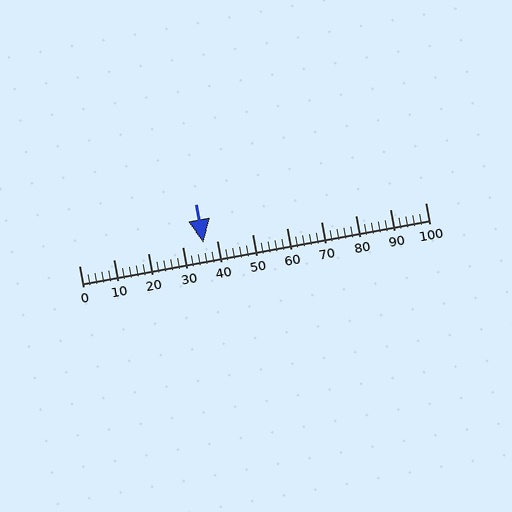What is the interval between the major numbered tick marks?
The major tick marks are spaced 10 units apart.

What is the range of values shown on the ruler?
The ruler shows values from 0 to 100.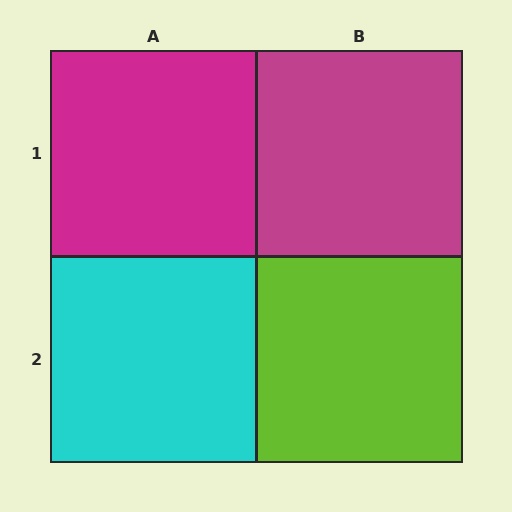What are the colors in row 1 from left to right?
Magenta, magenta.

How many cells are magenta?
2 cells are magenta.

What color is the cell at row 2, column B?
Lime.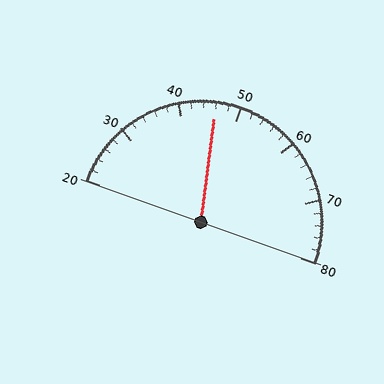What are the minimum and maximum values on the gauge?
The gauge ranges from 20 to 80.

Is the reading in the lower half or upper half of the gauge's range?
The reading is in the lower half of the range (20 to 80).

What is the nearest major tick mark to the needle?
The nearest major tick mark is 50.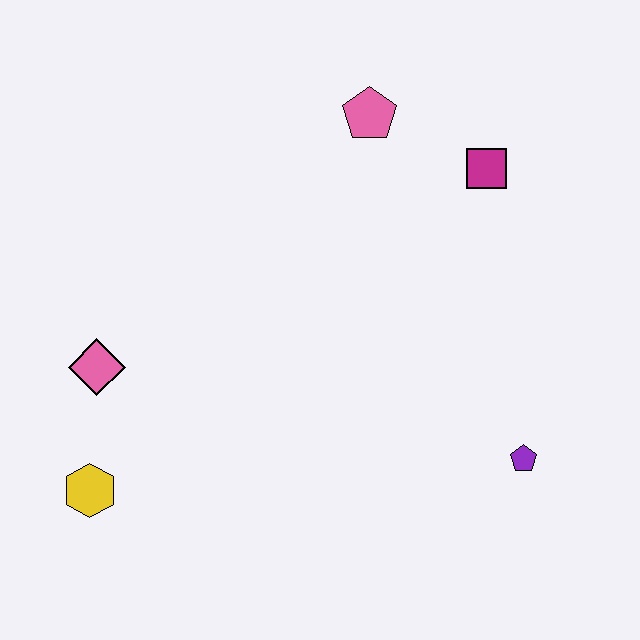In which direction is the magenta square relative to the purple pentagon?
The magenta square is above the purple pentagon.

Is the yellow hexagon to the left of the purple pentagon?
Yes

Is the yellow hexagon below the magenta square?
Yes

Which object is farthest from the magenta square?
The yellow hexagon is farthest from the magenta square.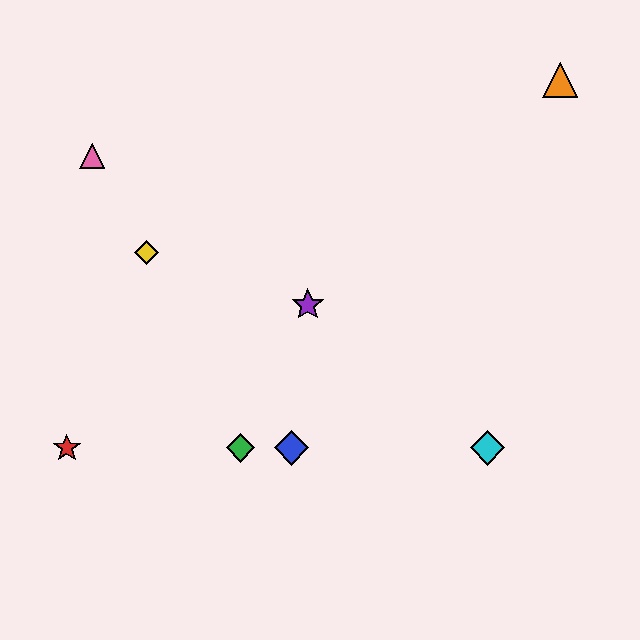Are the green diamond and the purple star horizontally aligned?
No, the green diamond is at y≈448 and the purple star is at y≈305.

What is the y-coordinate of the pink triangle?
The pink triangle is at y≈156.